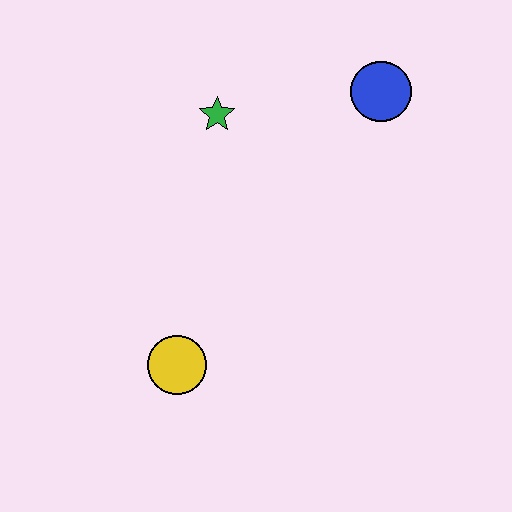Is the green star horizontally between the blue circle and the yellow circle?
Yes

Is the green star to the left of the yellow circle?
No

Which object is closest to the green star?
The blue circle is closest to the green star.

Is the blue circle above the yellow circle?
Yes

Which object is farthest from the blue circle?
The yellow circle is farthest from the blue circle.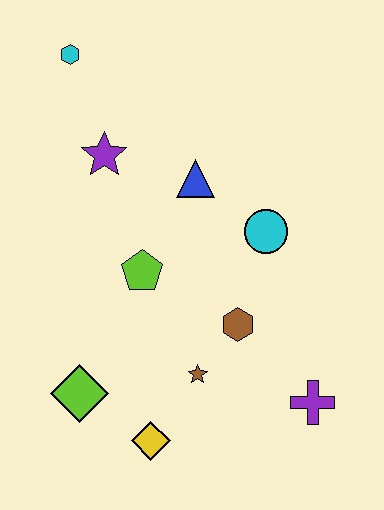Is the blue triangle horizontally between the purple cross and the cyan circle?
No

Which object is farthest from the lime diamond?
The cyan hexagon is farthest from the lime diamond.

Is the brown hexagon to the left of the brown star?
No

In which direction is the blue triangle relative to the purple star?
The blue triangle is to the right of the purple star.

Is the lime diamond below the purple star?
Yes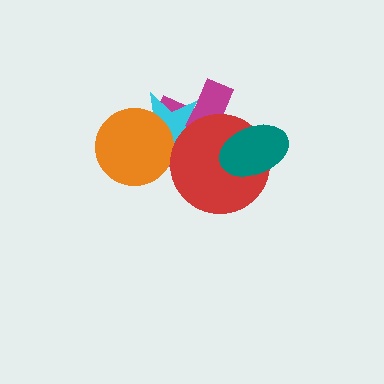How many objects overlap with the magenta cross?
4 objects overlap with the magenta cross.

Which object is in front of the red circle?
The teal ellipse is in front of the red circle.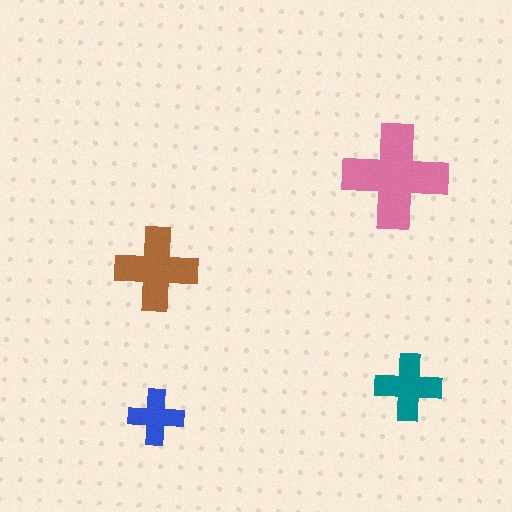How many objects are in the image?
There are 4 objects in the image.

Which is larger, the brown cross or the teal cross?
The brown one.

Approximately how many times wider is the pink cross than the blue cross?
About 2 times wider.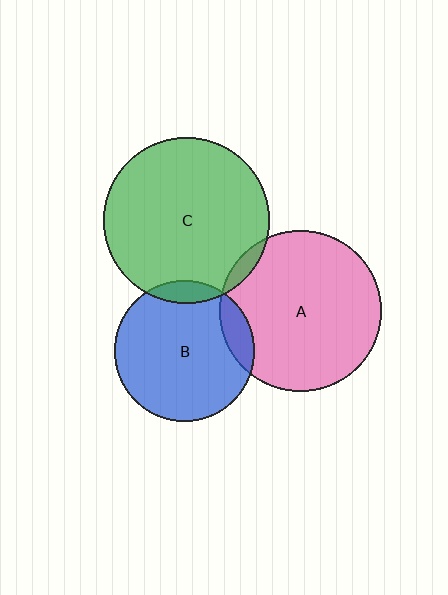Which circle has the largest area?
Circle C (green).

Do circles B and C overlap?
Yes.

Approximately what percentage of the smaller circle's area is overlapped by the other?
Approximately 10%.